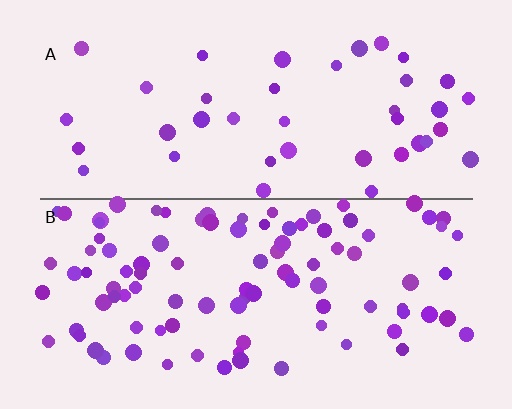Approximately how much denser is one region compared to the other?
Approximately 2.4× — region B over region A.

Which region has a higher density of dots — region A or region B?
B (the bottom).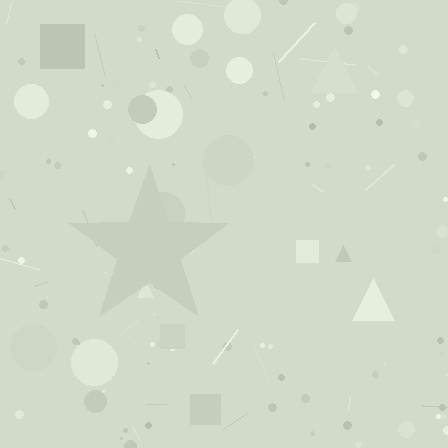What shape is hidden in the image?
A star is hidden in the image.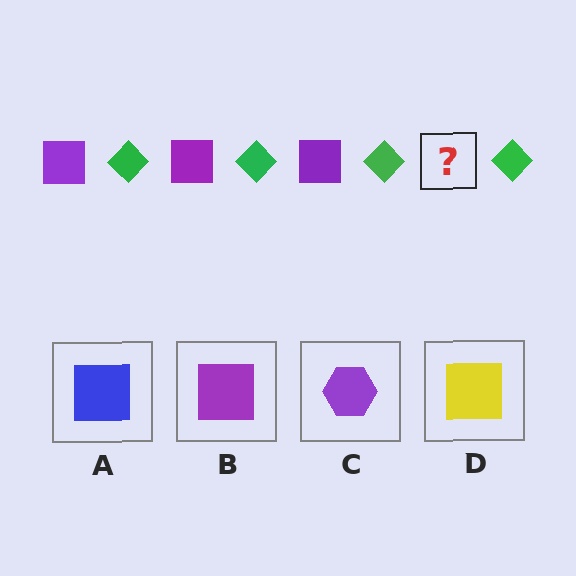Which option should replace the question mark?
Option B.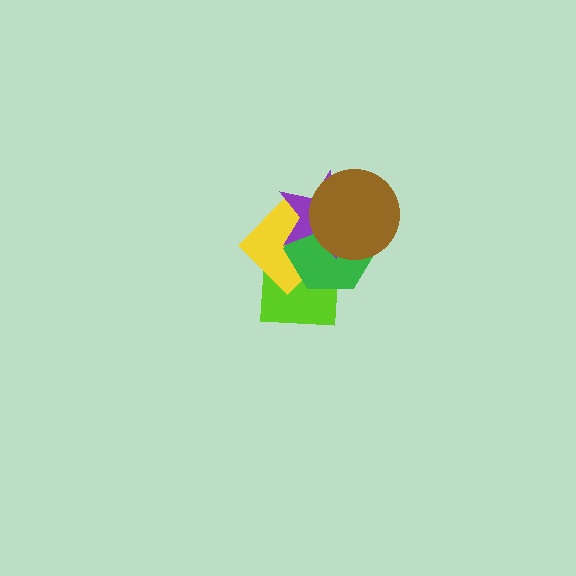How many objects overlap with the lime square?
3 objects overlap with the lime square.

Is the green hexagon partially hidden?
Yes, it is partially covered by another shape.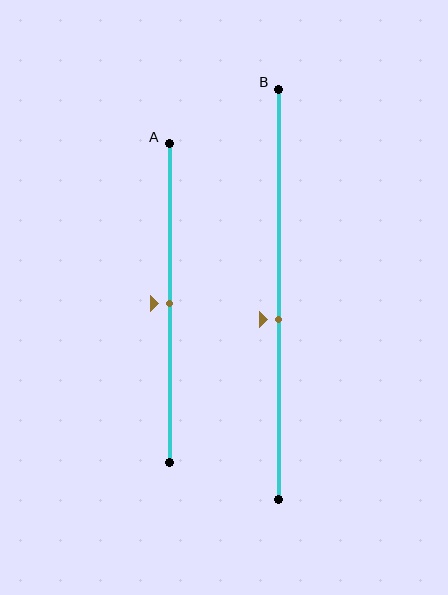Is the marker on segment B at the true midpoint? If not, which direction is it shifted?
No, the marker on segment B is shifted downward by about 6% of the segment length.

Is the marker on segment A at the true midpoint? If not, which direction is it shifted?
Yes, the marker on segment A is at the true midpoint.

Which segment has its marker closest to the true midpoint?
Segment A has its marker closest to the true midpoint.